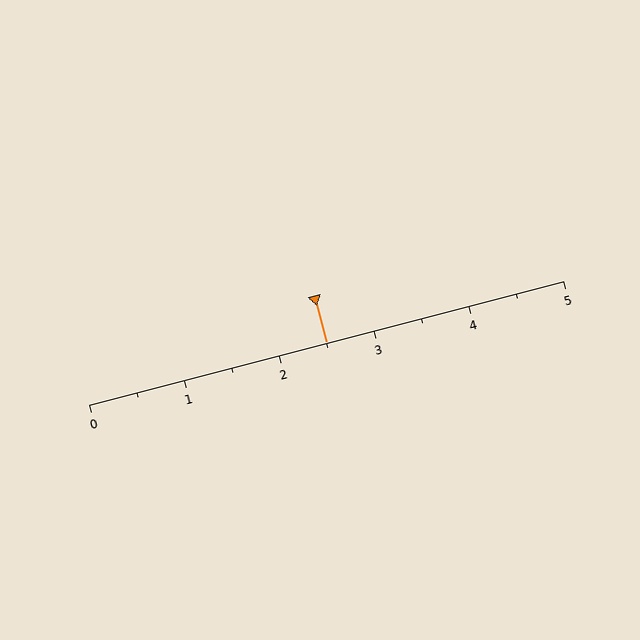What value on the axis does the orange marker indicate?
The marker indicates approximately 2.5.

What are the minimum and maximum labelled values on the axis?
The axis runs from 0 to 5.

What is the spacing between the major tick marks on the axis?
The major ticks are spaced 1 apart.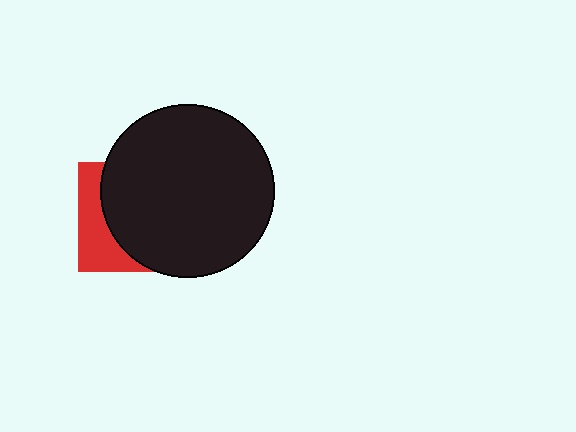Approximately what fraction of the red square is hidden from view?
Roughly 70% of the red square is hidden behind the black circle.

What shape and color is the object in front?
The object in front is a black circle.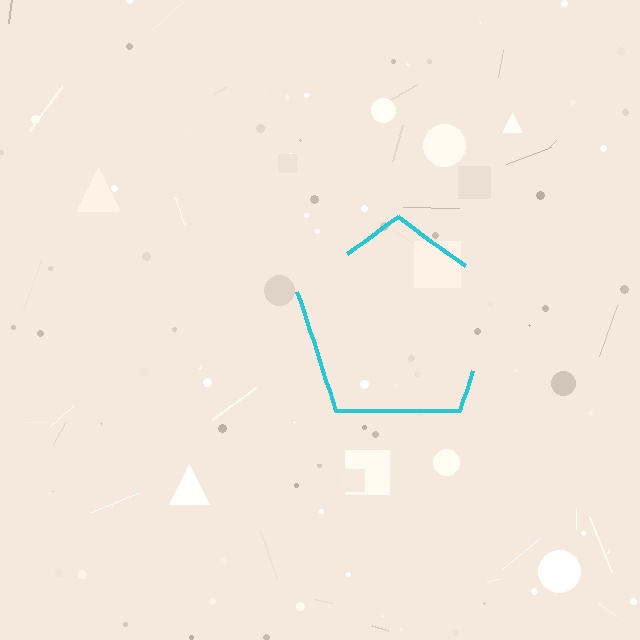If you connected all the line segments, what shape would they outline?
They would outline a pentagon.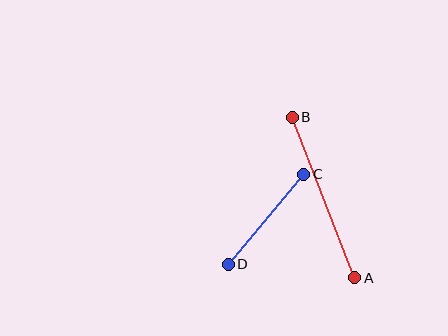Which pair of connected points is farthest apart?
Points A and B are farthest apart.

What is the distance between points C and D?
The distance is approximately 117 pixels.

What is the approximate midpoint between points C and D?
The midpoint is at approximately (266, 219) pixels.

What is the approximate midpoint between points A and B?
The midpoint is at approximately (324, 198) pixels.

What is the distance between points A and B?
The distance is approximately 172 pixels.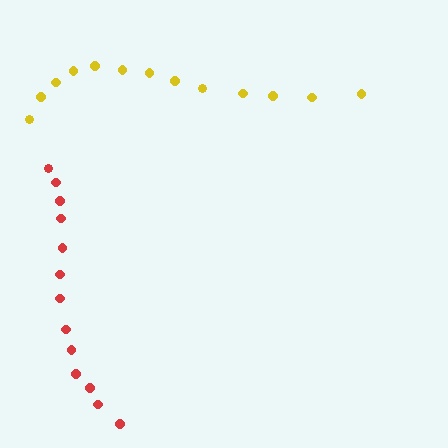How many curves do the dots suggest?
There are 2 distinct paths.